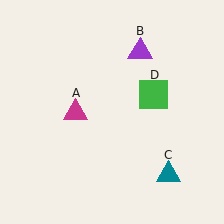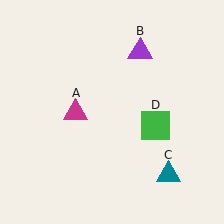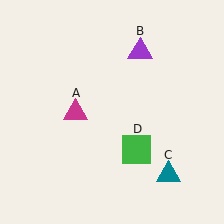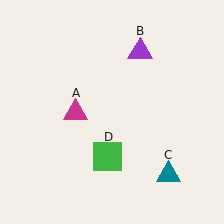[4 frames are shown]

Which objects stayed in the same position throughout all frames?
Magenta triangle (object A) and purple triangle (object B) and teal triangle (object C) remained stationary.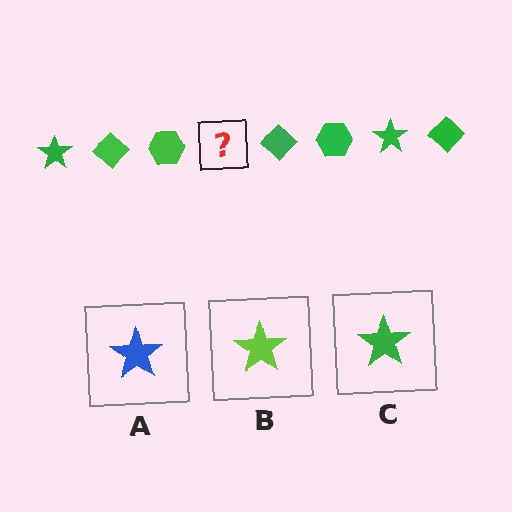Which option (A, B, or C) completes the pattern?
C.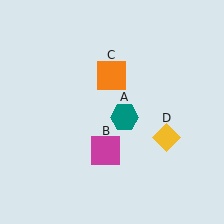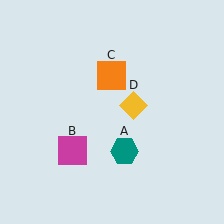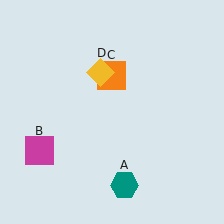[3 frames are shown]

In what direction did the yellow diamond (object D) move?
The yellow diamond (object D) moved up and to the left.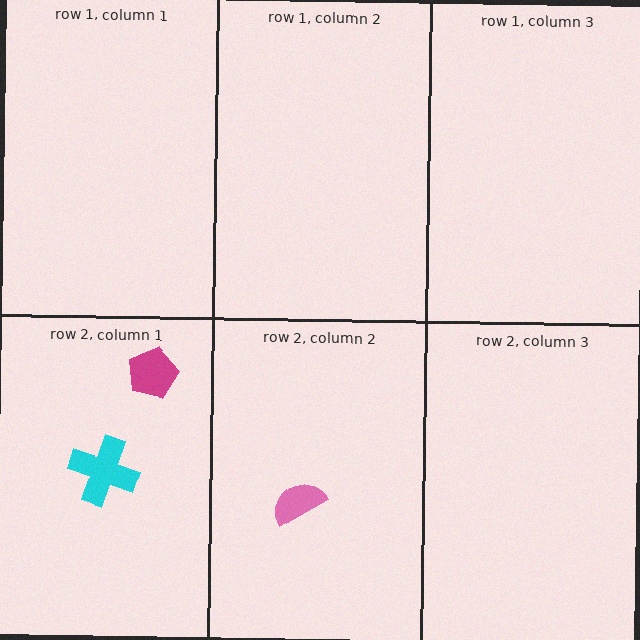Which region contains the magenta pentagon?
The row 2, column 1 region.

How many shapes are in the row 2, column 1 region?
2.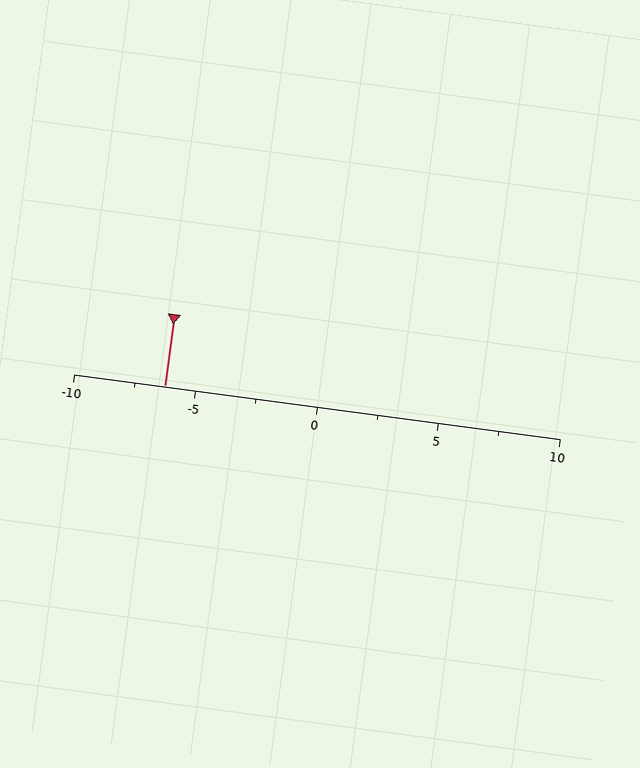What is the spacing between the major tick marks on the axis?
The major ticks are spaced 5 apart.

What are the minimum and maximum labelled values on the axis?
The axis runs from -10 to 10.